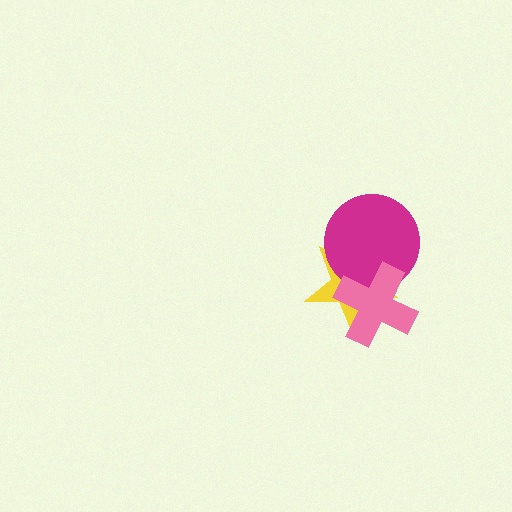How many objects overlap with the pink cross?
2 objects overlap with the pink cross.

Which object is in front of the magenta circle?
The pink cross is in front of the magenta circle.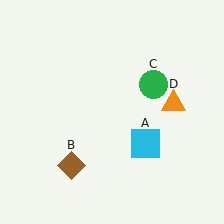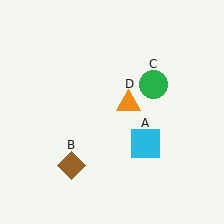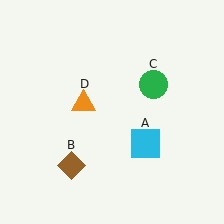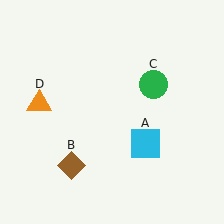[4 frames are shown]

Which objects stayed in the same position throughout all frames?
Cyan square (object A) and brown diamond (object B) and green circle (object C) remained stationary.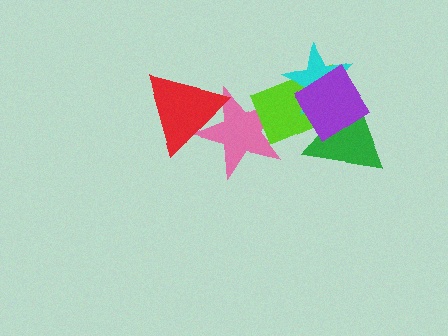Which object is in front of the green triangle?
The purple diamond is in front of the green triangle.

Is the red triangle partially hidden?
No, no other shape covers it.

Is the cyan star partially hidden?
Yes, it is partially covered by another shape.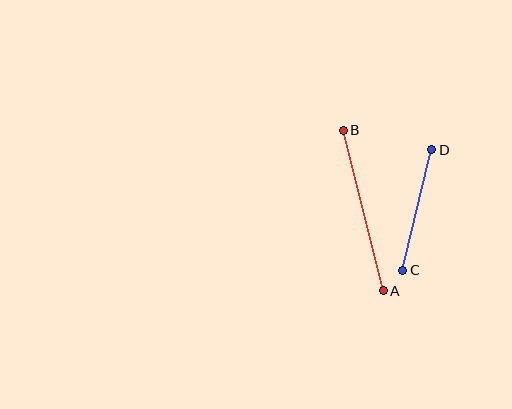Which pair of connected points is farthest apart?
Points A and B are farthest apart.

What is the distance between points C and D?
The distance is approximately 124 pixels.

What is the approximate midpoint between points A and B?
The midpoint is at approximately (363, 210) pixels.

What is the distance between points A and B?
The distance is approximately 166 pixels.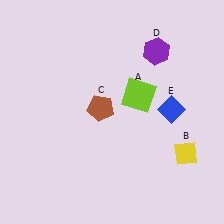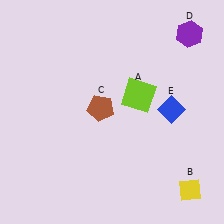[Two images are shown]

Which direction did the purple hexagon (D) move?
The purple hexagon (D) moved right.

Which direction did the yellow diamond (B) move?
The yellow diamond (B) moved down.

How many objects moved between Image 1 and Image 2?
2 objects moved between the two images.